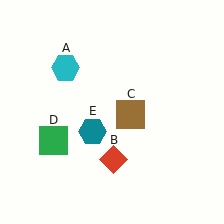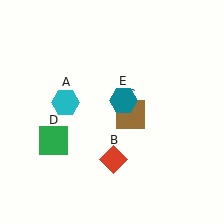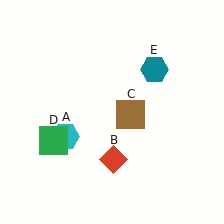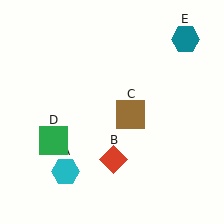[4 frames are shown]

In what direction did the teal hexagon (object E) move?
The teal hexagon (object E) moved up and to the right.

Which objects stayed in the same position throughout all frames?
Red diamond (object B) and brown square (object C) and green square (object D) remained stationary.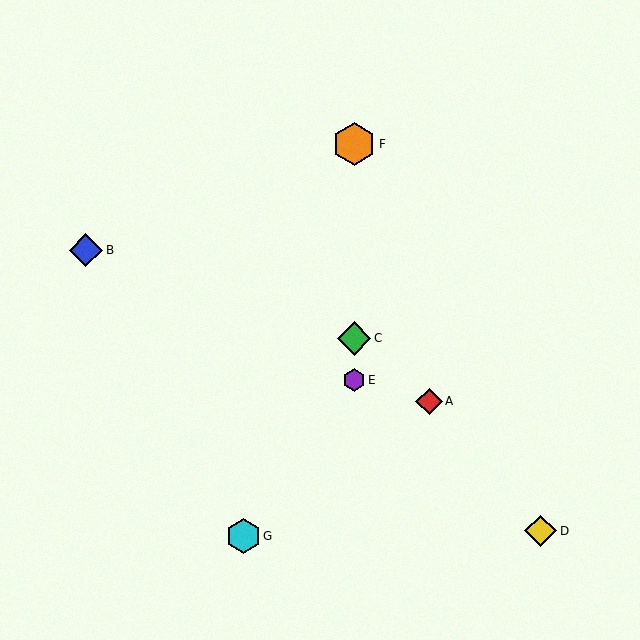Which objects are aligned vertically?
Objects C, E, F are aligned vertically.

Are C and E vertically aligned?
Yes, both are at x≈354.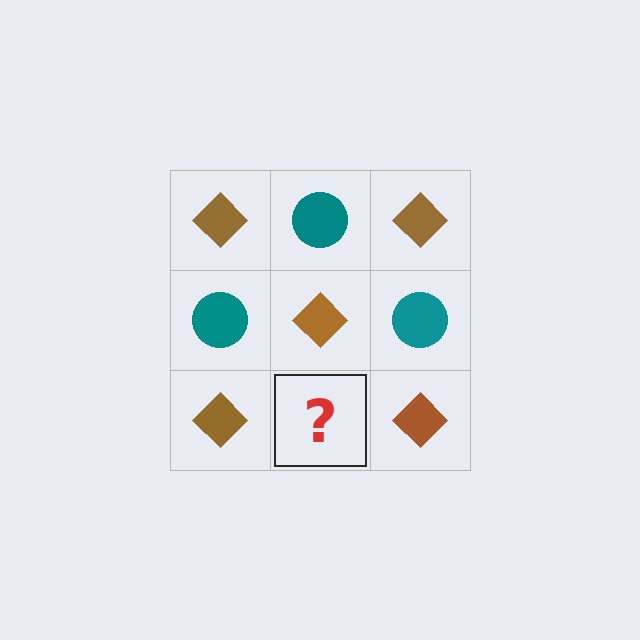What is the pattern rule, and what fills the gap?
The rule is that it alternates brown diamond and teal circle in a checkerboard pattern. The gap should be filled with a teal circle.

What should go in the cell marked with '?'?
The missing cell should contain a teal circle.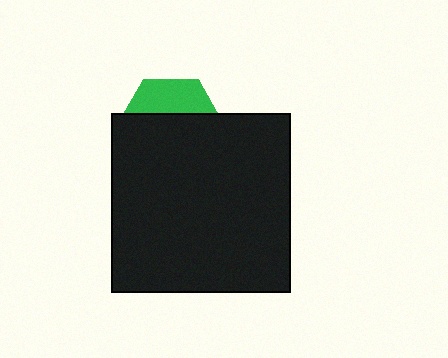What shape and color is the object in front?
The object in front is a black square.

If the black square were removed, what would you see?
You would see the complete green hexagon.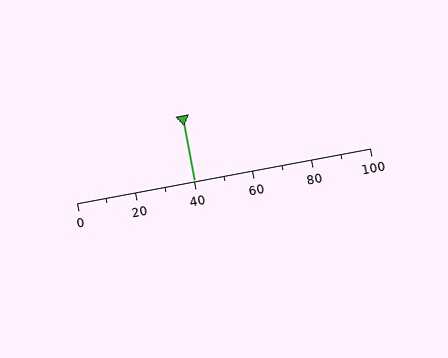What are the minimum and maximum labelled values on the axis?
The axis runs from 0 to 100.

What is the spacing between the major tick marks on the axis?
The major ticks are spaced 20 apart.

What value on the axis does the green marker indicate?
The marker indicates approximately 40.